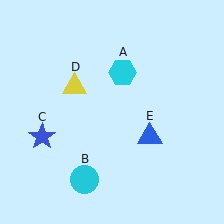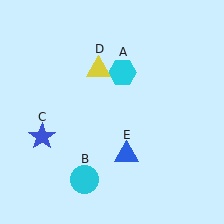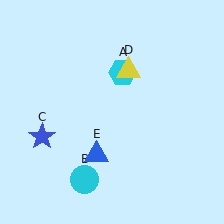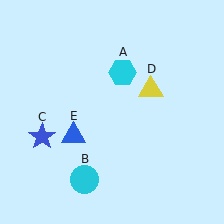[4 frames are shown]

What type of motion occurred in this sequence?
The yellow triangle (object D), blue triangle (object E) rotated clockwise around the center of the scene.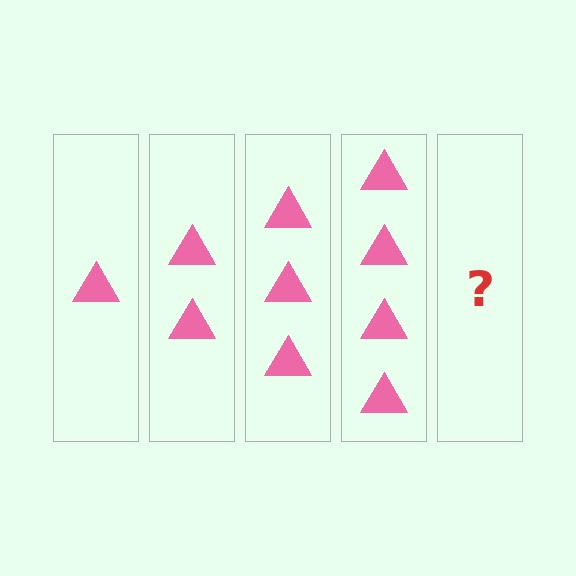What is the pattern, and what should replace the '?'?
The pattern is that each step adds one more triangle. The '?' should be 5 triangles.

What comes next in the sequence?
The next element should be 5 triangles.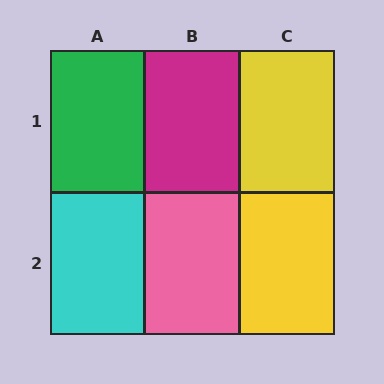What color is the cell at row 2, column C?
Yellow.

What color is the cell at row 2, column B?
Pink.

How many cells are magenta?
1 cell is magenta.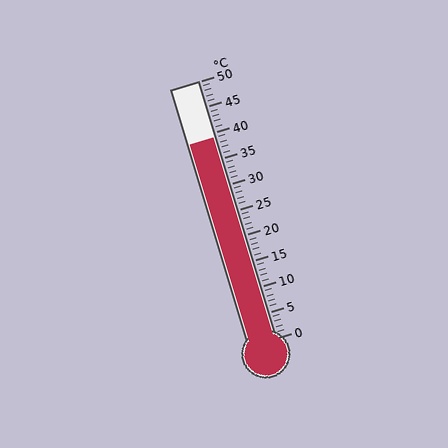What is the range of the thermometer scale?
The thermometer scale ranges from 0°C to 50°C.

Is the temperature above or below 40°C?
The temperature is below 40°C.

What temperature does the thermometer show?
The thermometer shows approximately 39°C.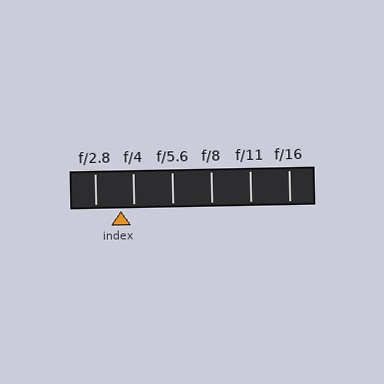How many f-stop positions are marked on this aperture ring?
There are 6 f-stop positions marked.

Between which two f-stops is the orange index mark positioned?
The index mark is between f/2.8 and f/4.